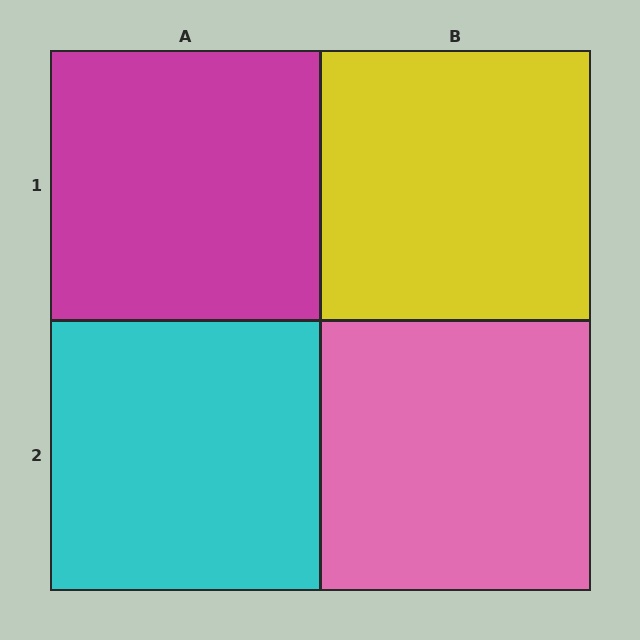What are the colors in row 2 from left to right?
Cyan, pink.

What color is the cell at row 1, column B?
Yellow.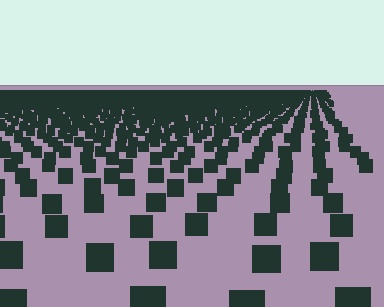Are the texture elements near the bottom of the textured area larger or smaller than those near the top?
Larger. Near the bottom, elements are closer to the viewer and appear at a bigger on-screen size.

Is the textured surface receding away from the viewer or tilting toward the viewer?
The surface is receding away from the viewer. Texture elements get smaller and denser toward the top.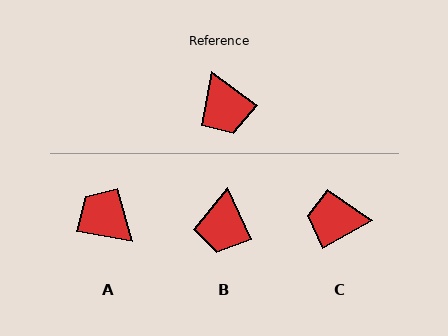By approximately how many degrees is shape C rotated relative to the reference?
Approximately 115 degrees clockwise.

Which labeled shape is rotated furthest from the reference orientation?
A, about 154 degrees away.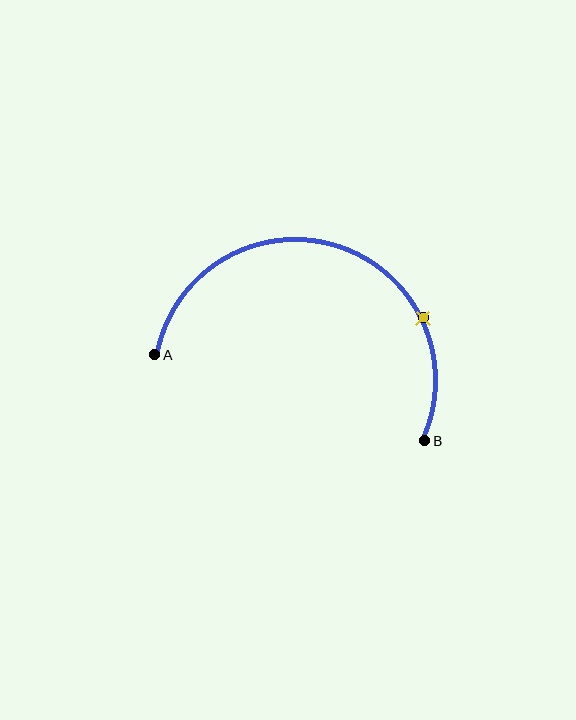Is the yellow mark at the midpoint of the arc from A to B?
No. The yellow mark lies on the arc but is closer to endpoint B. The arc midpoint would be at the point on the curve equidistant along the arc from both A and B.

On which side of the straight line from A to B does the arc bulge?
The arc bulges above the straight line connecting A and B.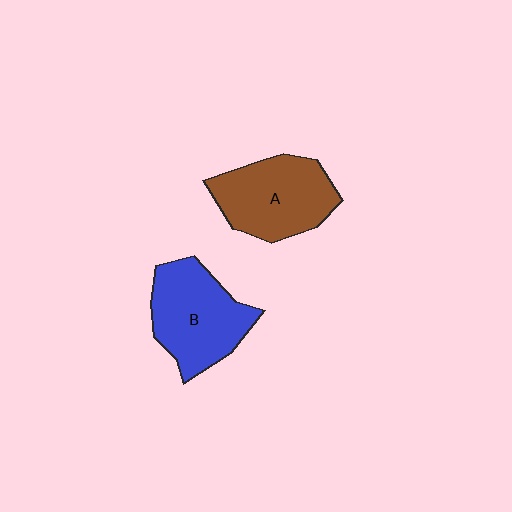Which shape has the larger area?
Shape B (blue).